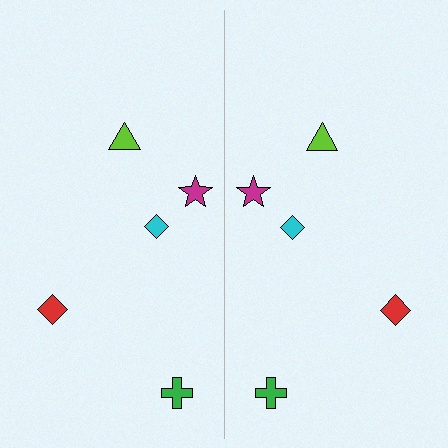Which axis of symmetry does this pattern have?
The pattern has a vertical axis of symmetry running through the center of the image.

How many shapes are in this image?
There are 10 shapes in this image.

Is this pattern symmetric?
Yes, this pattern has bilateral (reflection) symmetry.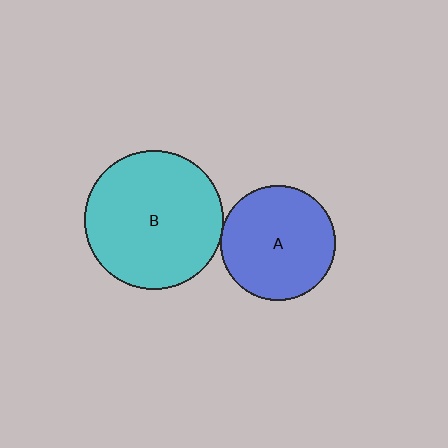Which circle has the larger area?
Circle B (cyan).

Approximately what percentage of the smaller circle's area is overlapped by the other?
Approximately 5%.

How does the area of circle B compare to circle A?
Approximately 1.5 times.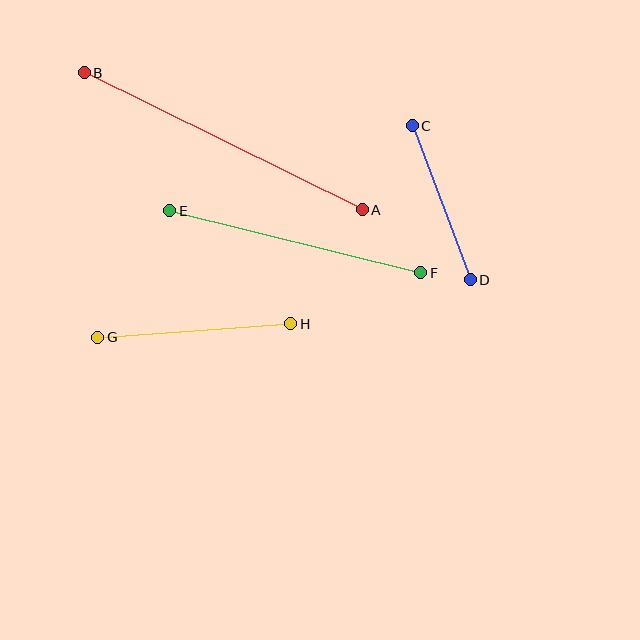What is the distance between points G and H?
The distance is approximately 193 pixels.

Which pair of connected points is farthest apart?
Points A and B are farthest apart.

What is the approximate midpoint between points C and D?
The midpoint is at approximately (441, 203) pixels.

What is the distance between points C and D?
The distance is approximately 164 pixels.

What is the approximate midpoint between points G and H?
The midpoint is at approximately (194, 331) pixels.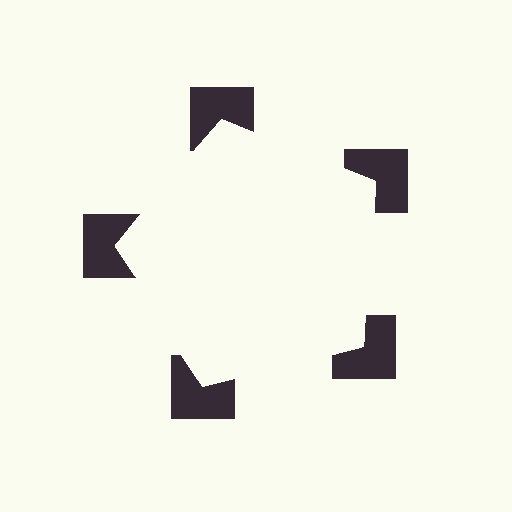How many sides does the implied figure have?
5 sides.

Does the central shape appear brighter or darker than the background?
It typically appears slightly brighter than the background, even though no actual brightness change is drawn.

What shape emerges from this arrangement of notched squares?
An illusory pentagon — its edges are inferred from the aligned wedge cuts in the notched squares, not physically drawn.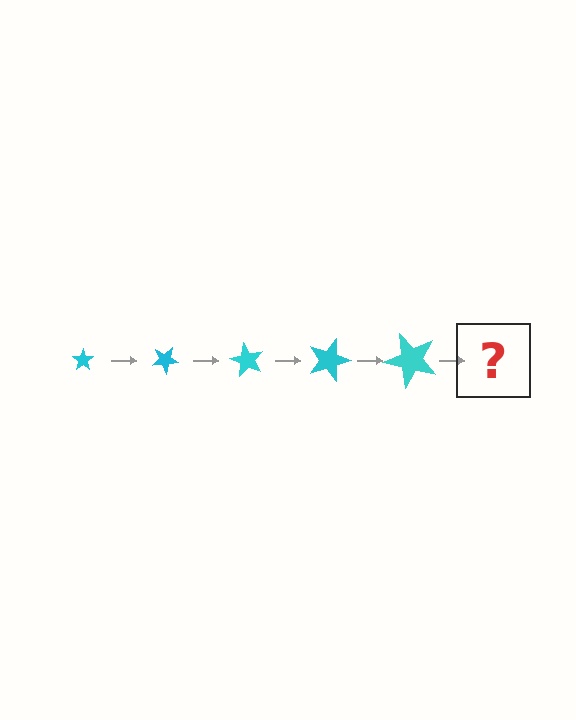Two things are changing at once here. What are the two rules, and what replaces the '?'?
The two rules are that the star grows larger each step and it rotates 30 degrees each step. The '?' should be a star, larger than the previous one and rotated 150 degrees from the start.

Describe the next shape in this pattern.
It should be a star, larger than the previous one and rotated 150 degrees from the start.